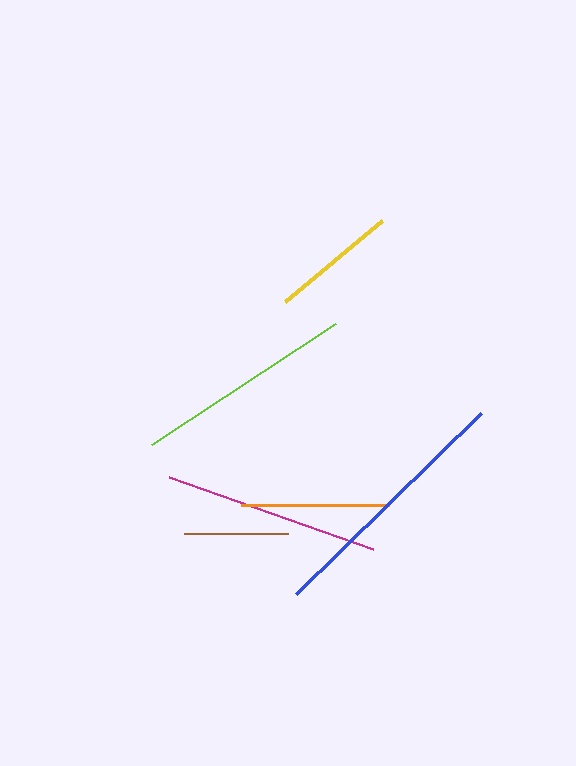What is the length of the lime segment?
The lime segment is approximately 220 pixels long.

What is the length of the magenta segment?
The magenta segment is approximately 215 pixels long.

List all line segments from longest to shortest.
From longest to shortest: blue, lime, magenta, orange, yellow, brown.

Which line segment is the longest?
The blue line is the longest at approximately 259 pixels.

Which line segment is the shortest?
The brown line is the shortest at approximately 104 pixels.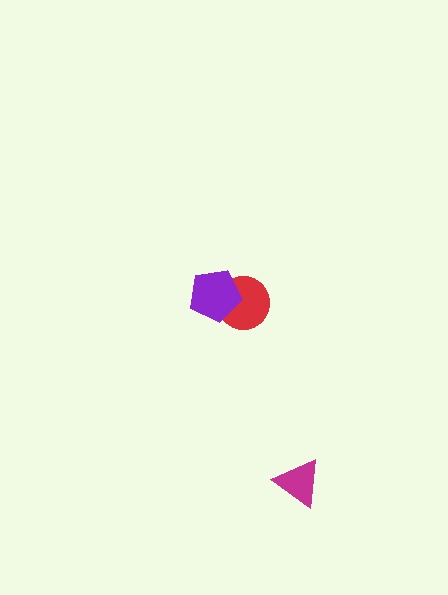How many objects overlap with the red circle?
1 object overlaps with the red circle.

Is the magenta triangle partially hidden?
No, no other shape covers it.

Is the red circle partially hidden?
Yes, it is partially covered by another shape.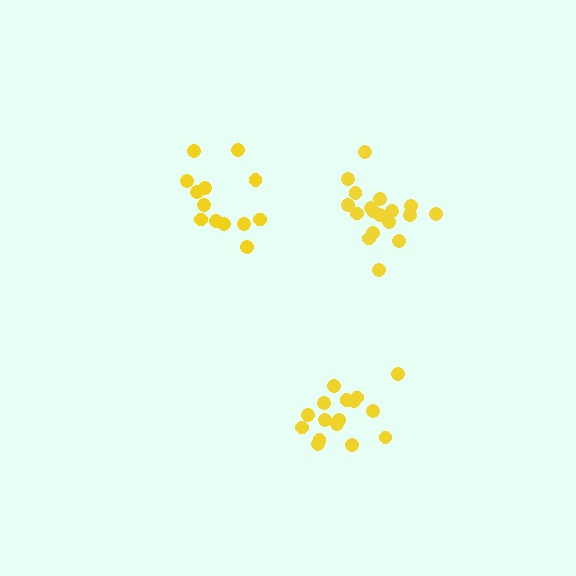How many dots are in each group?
Group 1: 16 dots, Group 2: 13 dots, Group 3: 18 dots (47 total).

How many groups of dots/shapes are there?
There are 3 groups.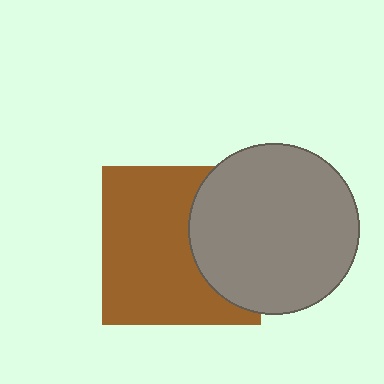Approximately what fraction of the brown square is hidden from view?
Roughly 35% of the brown square is hidden behind the gray circle.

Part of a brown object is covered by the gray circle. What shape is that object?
It is a square.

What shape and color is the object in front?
The object in front is a gray circle.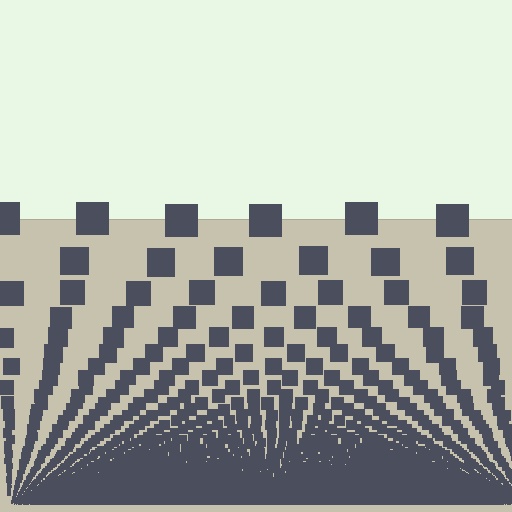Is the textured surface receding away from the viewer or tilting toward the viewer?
The surface appears to tilt toward the viewer. Texture elements get larger and sparser toward the top.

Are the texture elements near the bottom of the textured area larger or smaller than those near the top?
Smaller. The gradient is inverted — elements near the bottom are smaller and denser.